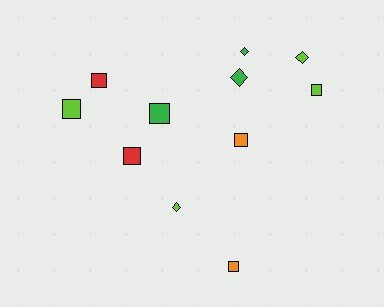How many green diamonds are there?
There are 2 green diamonds.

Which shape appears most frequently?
Square, with 7 objects.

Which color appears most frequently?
Lime, with 4 objects.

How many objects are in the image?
There are 11 objects.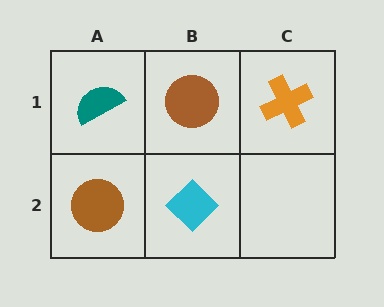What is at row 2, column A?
A brown circle.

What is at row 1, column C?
An orange cross.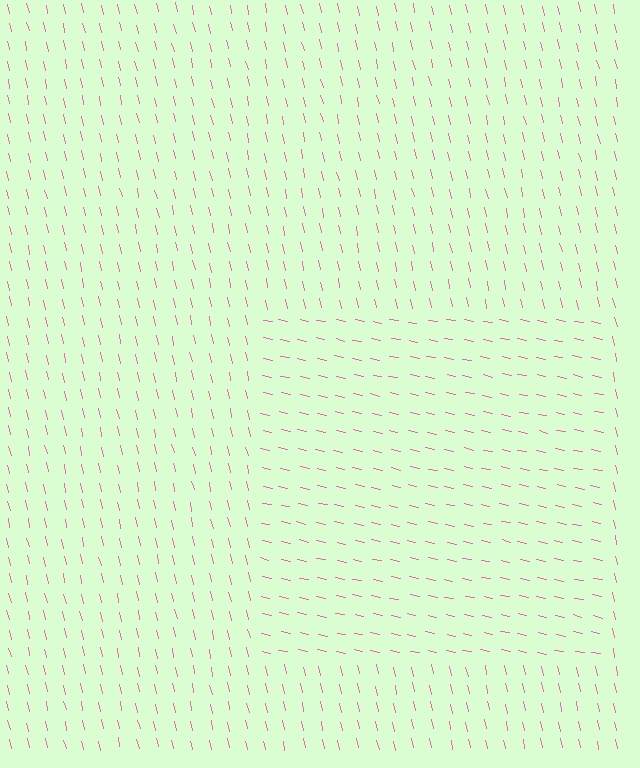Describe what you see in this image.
The image is filled with small pink line segments. A rectangle region in the image has lines oriented differently from the surrounding lines, creating a visible texture boundary.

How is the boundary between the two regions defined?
The boundary is defined purely by a change in line orientation (approximately 66 degrees difference). All lines are the same color and thickness.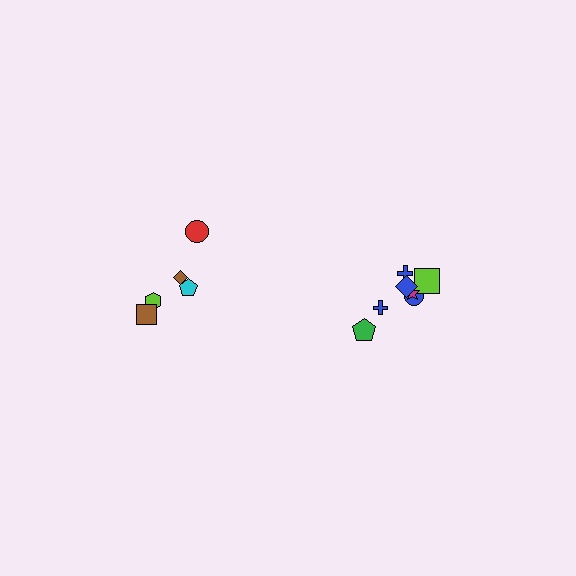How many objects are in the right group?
There are 7 objects.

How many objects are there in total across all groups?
There are 12 objects.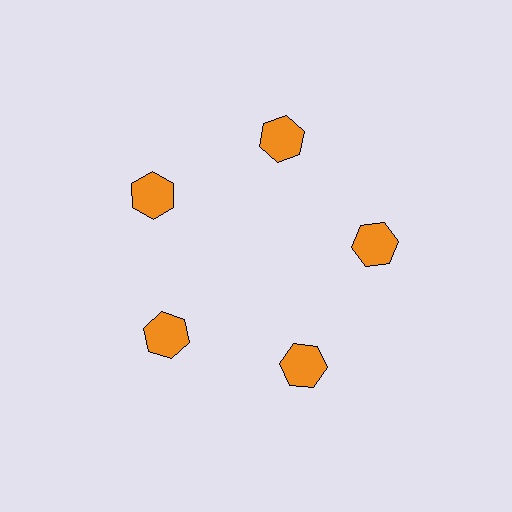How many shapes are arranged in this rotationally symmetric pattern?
There are 5 shapes, arranged in 5 groups of 1.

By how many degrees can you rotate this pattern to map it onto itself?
The pattern maps onto itself every 72 degrees of rotation.